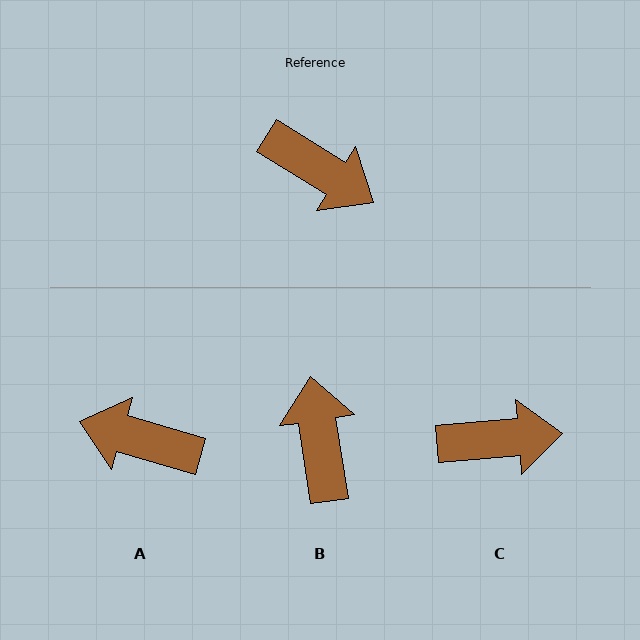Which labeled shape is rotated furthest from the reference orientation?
A, about 164 degrees away.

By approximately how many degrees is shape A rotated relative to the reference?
Approximately 164 degrees clockwise.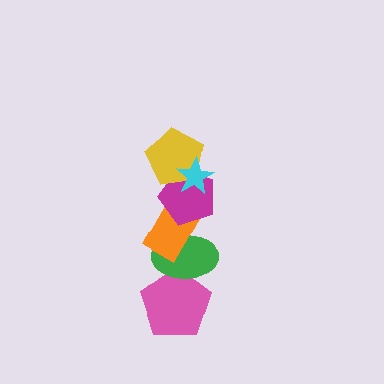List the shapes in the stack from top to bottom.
From top to bottom: the cyan star, the yellow pentagon, the magenta pentagon, the orange rectangle, the green ellipse, the pink pentagon.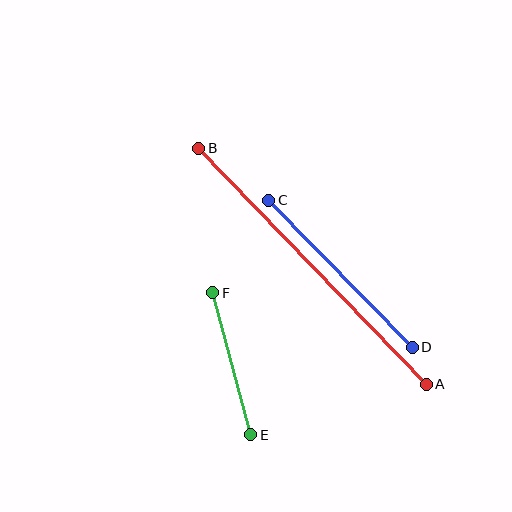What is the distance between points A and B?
The distance is approximately 327 pixels.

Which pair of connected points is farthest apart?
Points A and B are farthest apart.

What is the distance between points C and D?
The distance is approximately 205 pixels.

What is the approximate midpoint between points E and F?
The midpoint is at approximately (232, 364) pixels.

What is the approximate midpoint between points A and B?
The midpoint is at approximately (313, 266) pixels.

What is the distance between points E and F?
The distance is approximately 147 pixels.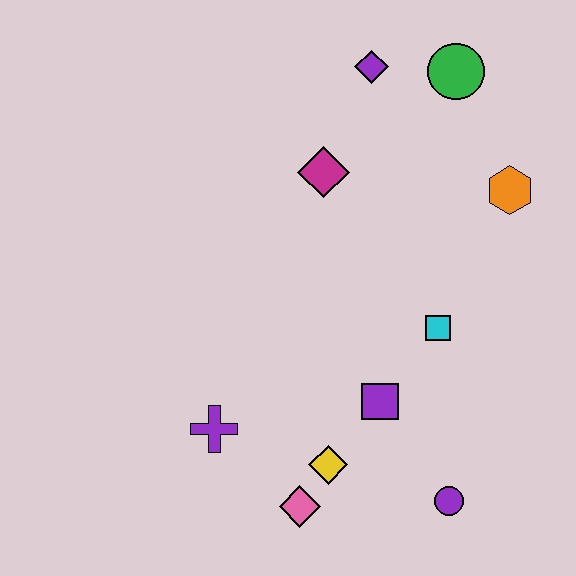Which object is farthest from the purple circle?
The purple diamond is farthest from the purple circle.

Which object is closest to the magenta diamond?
The purple diamond is closest to the magenta diamond.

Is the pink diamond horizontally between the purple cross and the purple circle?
Yes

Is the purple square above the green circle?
No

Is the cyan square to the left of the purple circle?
Yes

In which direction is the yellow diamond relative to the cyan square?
The yellow diamond is below the cyan square.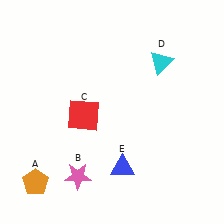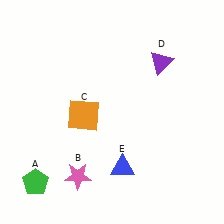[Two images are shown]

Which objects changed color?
A changed from orange to green. C changed from red to orange. D changed from cyan to purple.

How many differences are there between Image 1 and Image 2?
There are 3 differences between the two images.